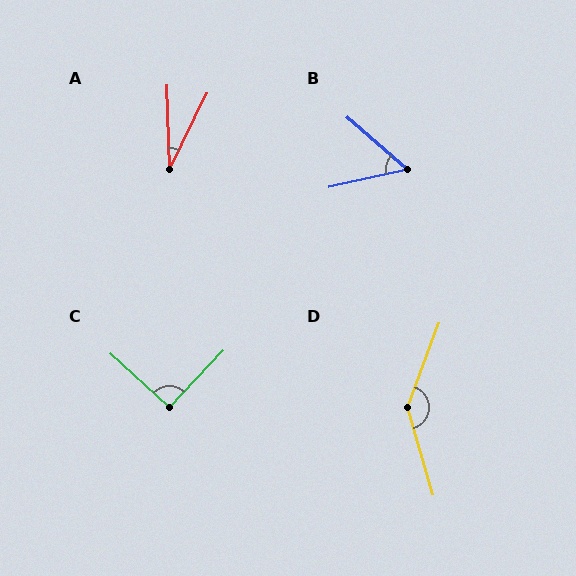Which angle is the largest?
D, at approximately 143 degrees.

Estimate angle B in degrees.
Approximately 54 degrees.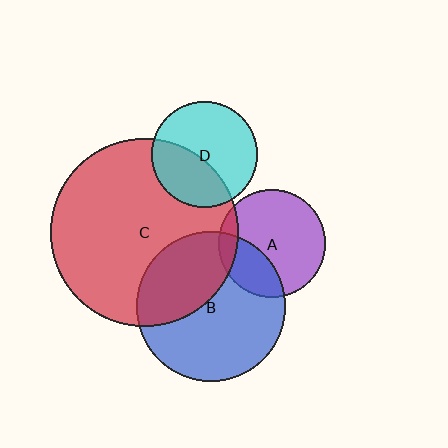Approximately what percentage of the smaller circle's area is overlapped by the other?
Approximately 30%.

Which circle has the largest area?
Circle C (red).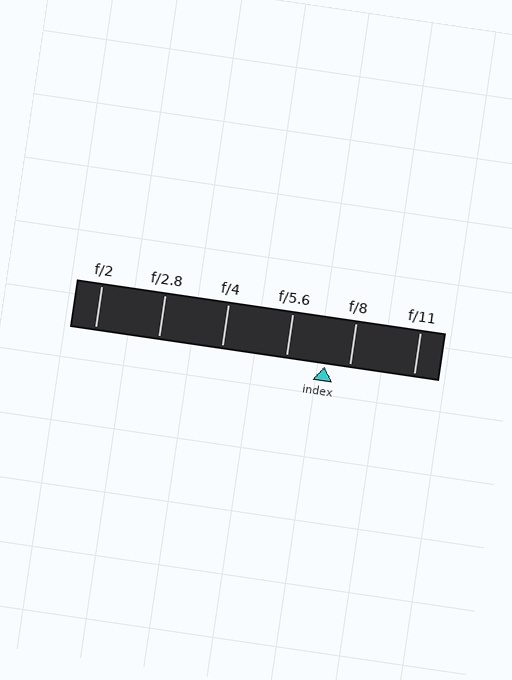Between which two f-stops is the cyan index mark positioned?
The index mark is between f/5.6 and f/8.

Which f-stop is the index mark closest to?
The index mark is closest to f/8.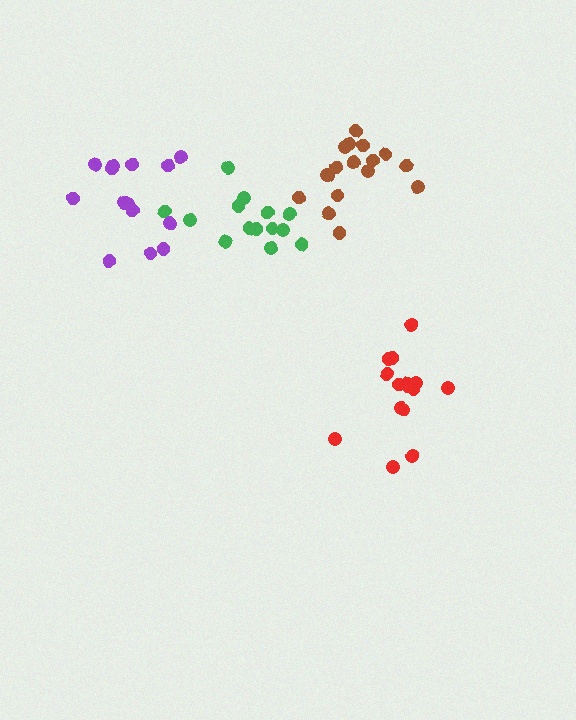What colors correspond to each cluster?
The clusters are colored: green, brown, red, purple.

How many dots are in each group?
Group 1: 14 dots, Group 2: 17 dots, Group 3: 15 dots, Group 4: 15 dots (61 total).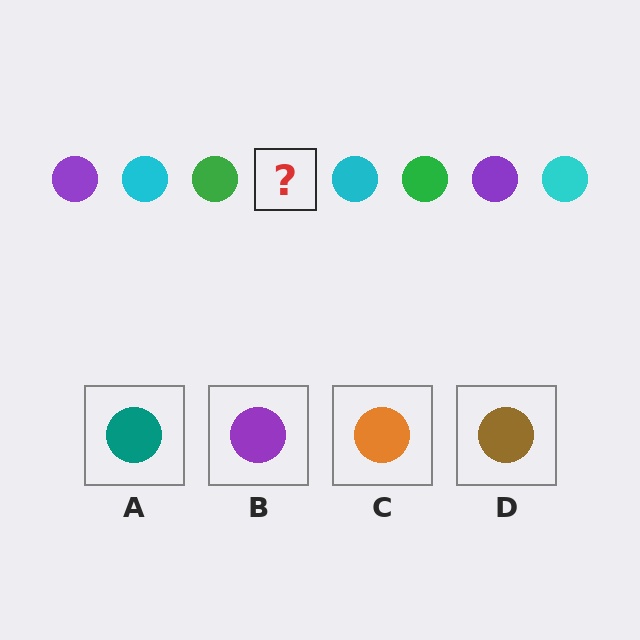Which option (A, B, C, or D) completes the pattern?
B.